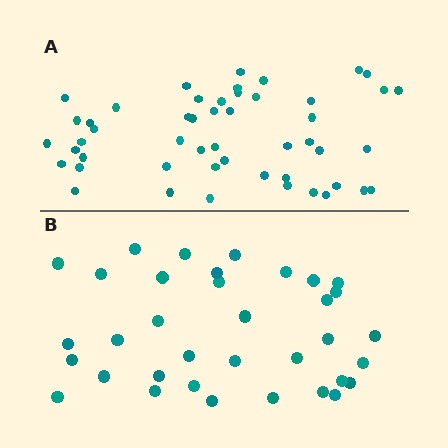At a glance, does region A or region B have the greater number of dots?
Region A (the top region) has more dots.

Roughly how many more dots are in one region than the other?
Region A has approximately 15 more dots than region B.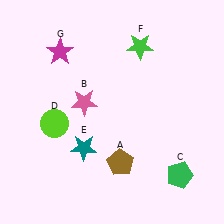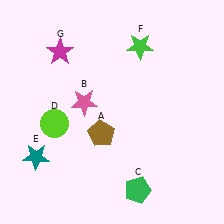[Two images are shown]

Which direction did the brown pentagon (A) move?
The brown pentagon (A) moved up.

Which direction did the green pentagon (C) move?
The green pentagon (C) moved left.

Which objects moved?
The objects that moved are: the brown pentagon (A), the green pentagon (C), the teal star (E).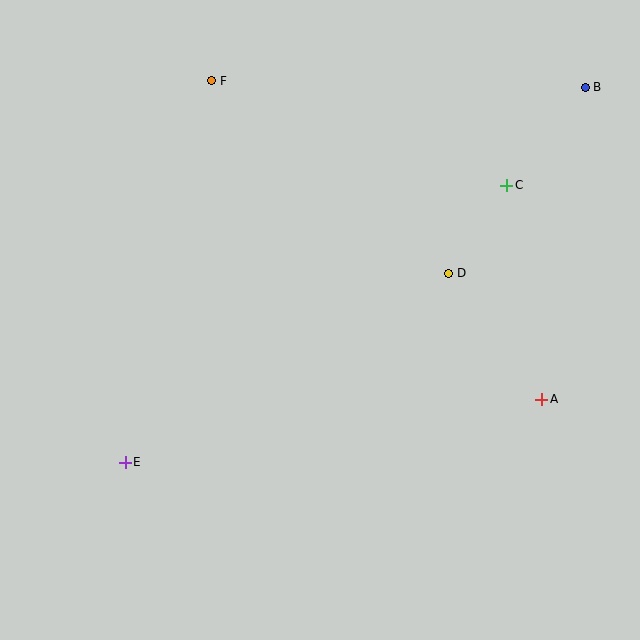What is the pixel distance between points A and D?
The distance between A and D is 157 pixels.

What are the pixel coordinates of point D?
Point D is at (449, 273).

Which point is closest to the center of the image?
Point D at (449, 273) is closest to the center.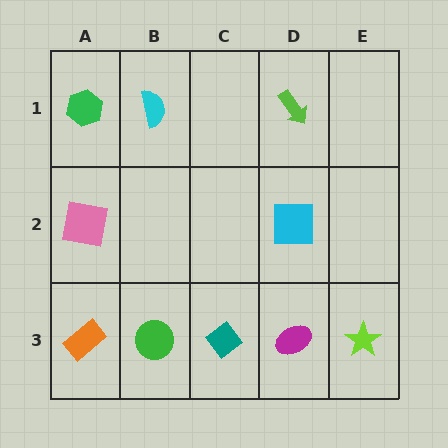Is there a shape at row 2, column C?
No, that cell is empty.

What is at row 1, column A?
A green hexagon.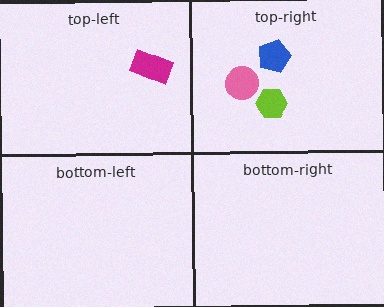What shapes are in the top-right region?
The blue pentagon, the lime hexagon, the pink circle.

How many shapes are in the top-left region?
1.